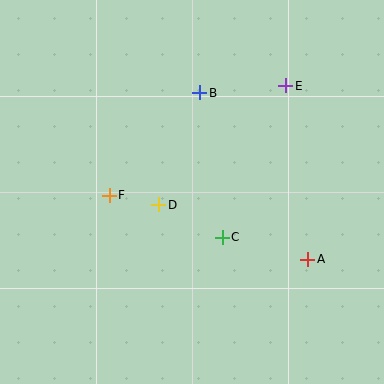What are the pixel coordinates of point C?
Point C is at (222, 237).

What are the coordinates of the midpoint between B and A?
The midpoint between B and A is at (254, 176).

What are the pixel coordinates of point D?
Point D is at (159, 205).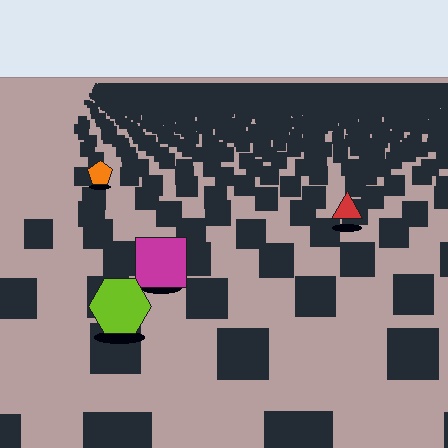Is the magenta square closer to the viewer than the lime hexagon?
No. The lime hexagon is closer — you can tell from the texture gradient: the ground texture is coarser near it.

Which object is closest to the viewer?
The lime hexagon is closest. The texture marks near it are larger and more spread out.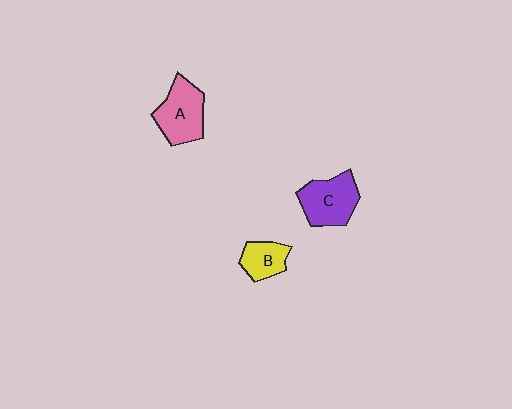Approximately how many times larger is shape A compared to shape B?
Approximately 1.6 times.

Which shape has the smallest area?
Shape B (yellow).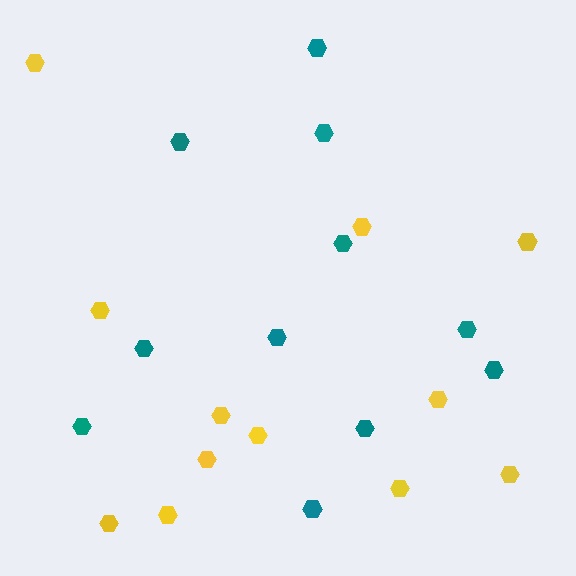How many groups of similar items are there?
There are 2 groups: one group of teal hexagons (11) and one group of yellow hexagons (12).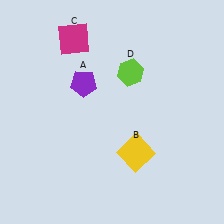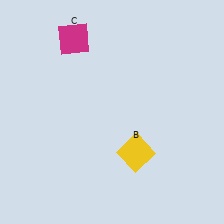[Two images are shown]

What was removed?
The lime hexagon (D), the purple pentagon (A) were removed in Image 2.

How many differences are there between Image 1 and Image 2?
There are 2 differences between the two images.